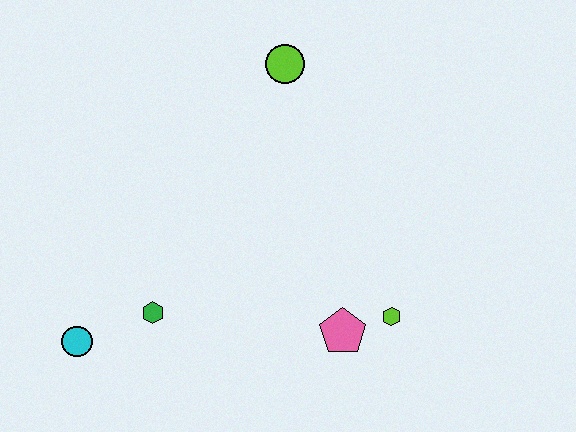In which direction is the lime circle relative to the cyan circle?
The lime circle is above the cyan circle.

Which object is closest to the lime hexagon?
The pink pentagon is closest to the lime hexagon.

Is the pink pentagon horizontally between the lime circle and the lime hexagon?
Yes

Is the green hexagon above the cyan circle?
Yes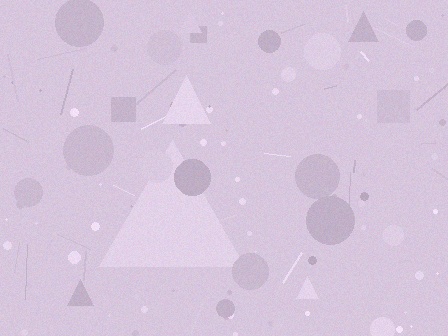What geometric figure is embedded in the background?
A triangle is embedded in the background.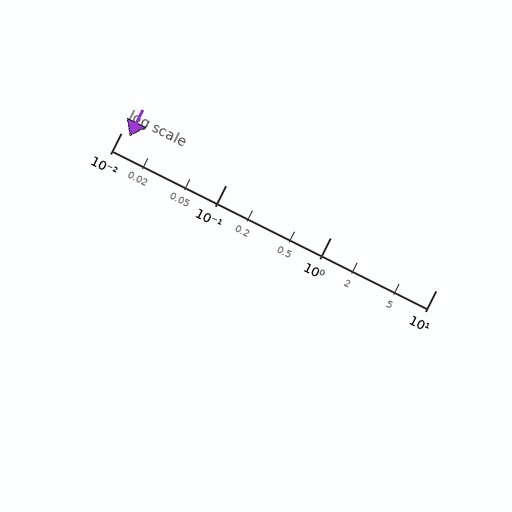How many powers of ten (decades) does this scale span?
The scale spans 3 decades, from 0.01 to 10.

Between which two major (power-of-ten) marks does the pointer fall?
The pointer is between 0.01 and 0.1.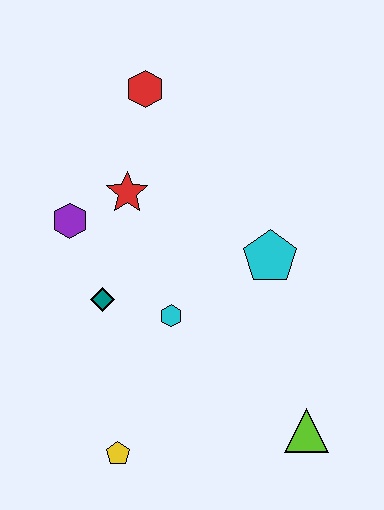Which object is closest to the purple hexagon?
The red star is closest to the purple hexagon.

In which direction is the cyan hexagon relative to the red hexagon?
The cyan hexagon is below the red hexagon.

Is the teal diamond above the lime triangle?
Yes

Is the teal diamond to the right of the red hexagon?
No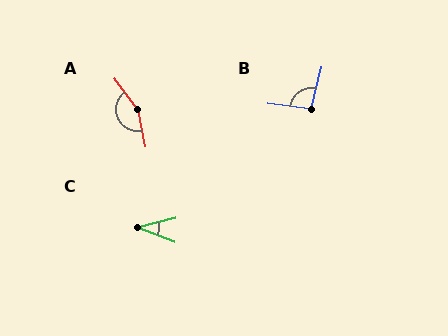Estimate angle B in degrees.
Approximately 96 degrees.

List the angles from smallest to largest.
C (35°), B (96°), A (155°).